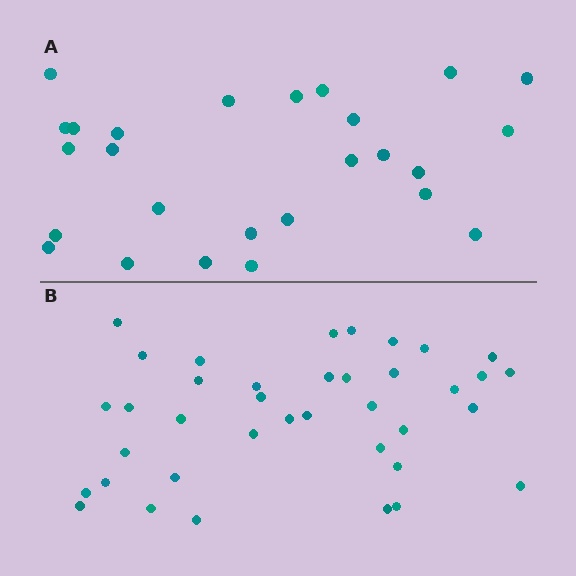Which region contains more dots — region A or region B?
Region B (the bottom region) has more dots.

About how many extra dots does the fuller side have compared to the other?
Region B has roughly 12 or so more dots than region A.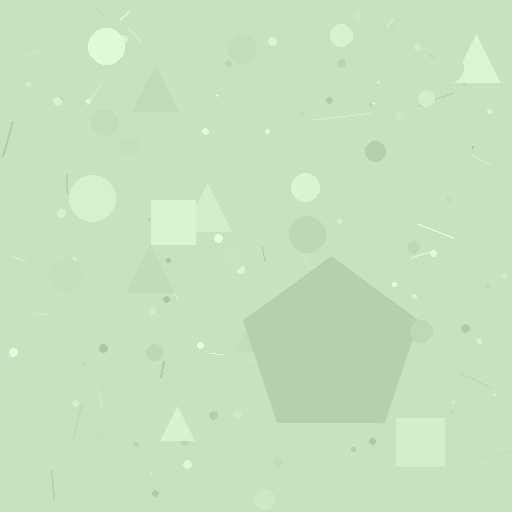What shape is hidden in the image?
A pentagon is hidden in the image.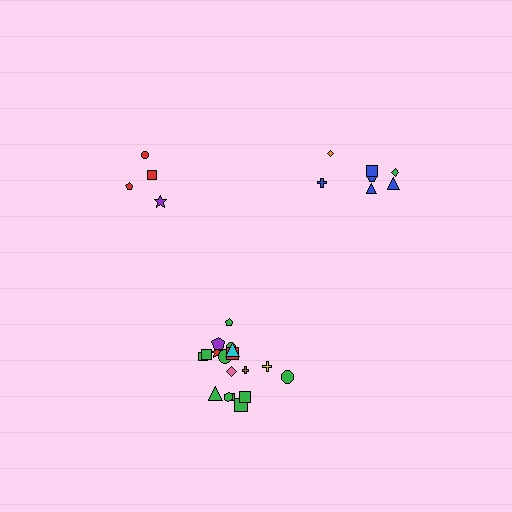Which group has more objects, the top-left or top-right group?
The top-right group.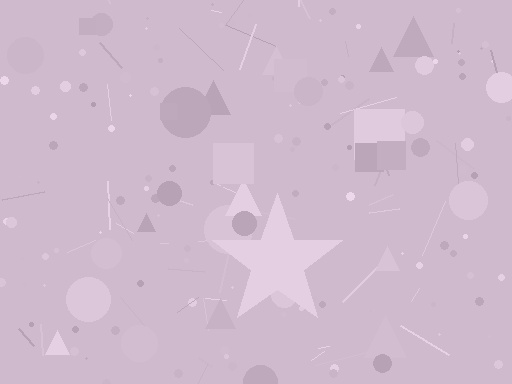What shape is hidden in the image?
A star is hidden in the image.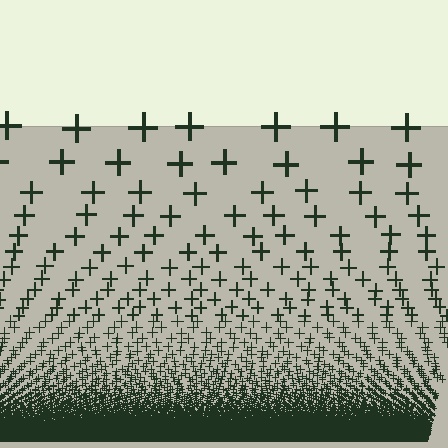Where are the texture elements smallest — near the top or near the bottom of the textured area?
Near the bottom.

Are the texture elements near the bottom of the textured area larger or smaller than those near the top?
Smaller. The gradient is inverted — elements near the bottom are smaller and denser.